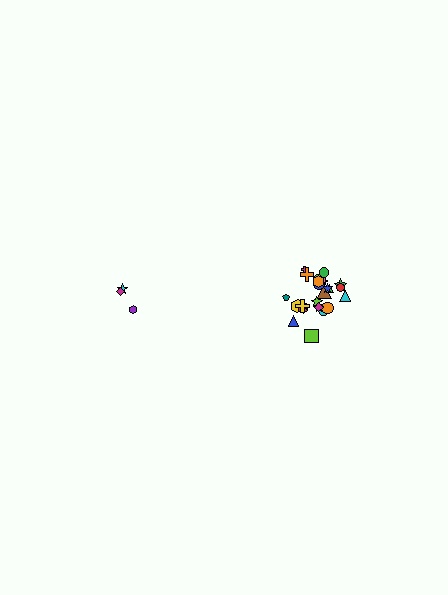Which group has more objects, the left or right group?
The right group.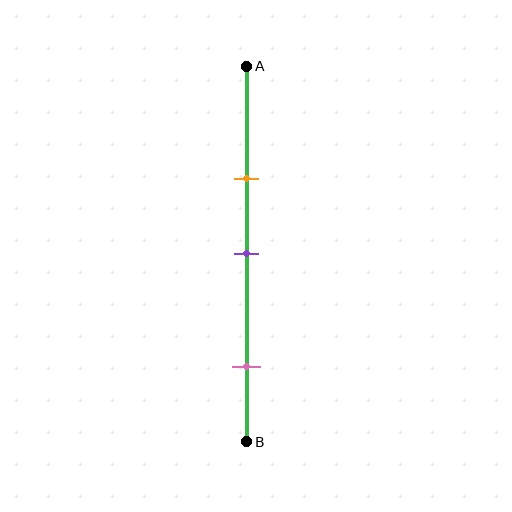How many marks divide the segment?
There are 3 marks dividing the segment.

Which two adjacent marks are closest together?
The orange and purple marks are the closest adjacent pair.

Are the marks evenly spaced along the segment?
No, the marks are not evenly spaced.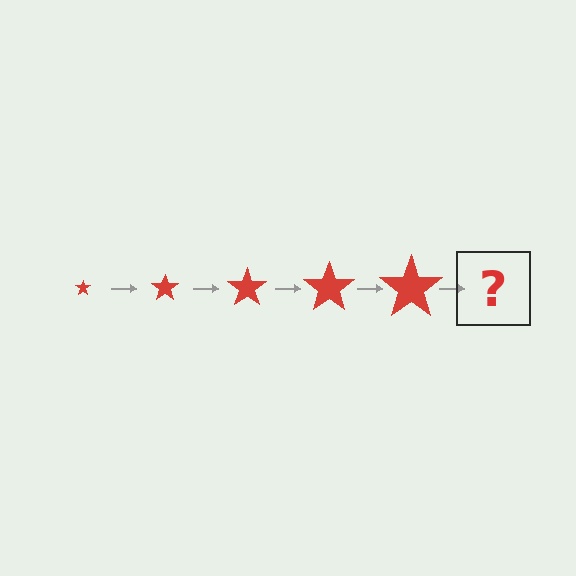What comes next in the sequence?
The next element should be a red star, larger than the previous one.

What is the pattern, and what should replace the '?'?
The pattern is that the star gets progressively larger each step. The '?' should be a red star, larger than the previous one.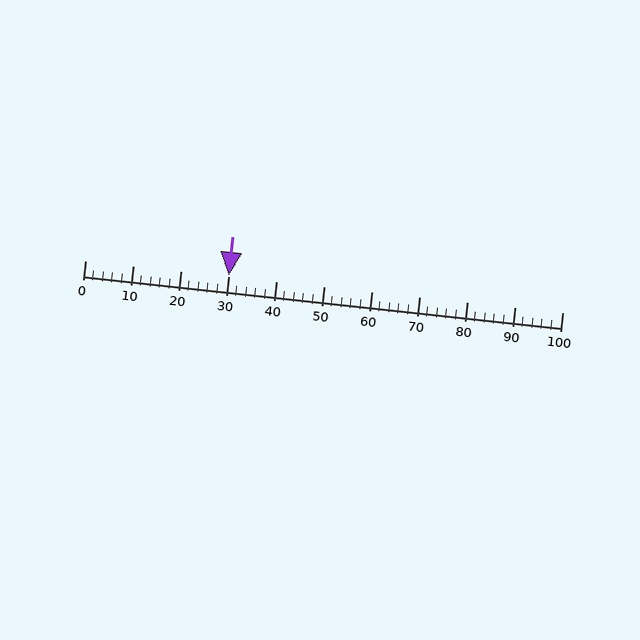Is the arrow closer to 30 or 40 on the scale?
The arrow is closer to 30.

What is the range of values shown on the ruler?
The ruler shows values from 0 to 100.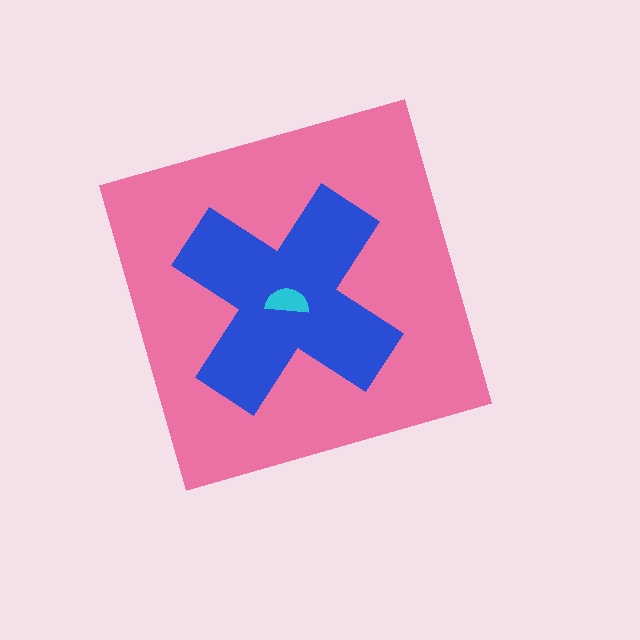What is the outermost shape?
The pink diamond.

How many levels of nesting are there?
3.